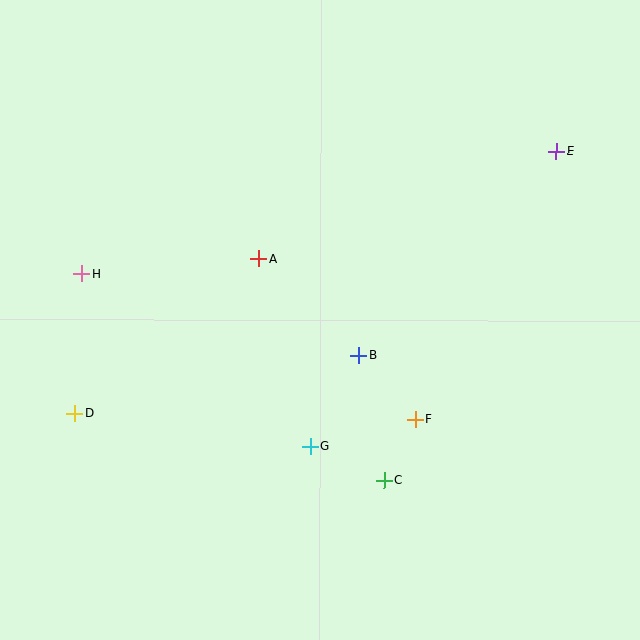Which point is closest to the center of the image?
Point B at (359, 355) is closest to the center.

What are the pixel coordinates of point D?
Point D is at (75, 413).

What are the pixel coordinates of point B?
Point B is at (359, 355).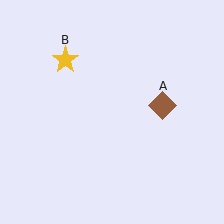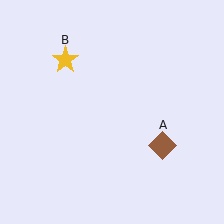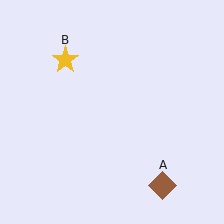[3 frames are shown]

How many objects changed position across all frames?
1 object changed position: brown diamond (object A).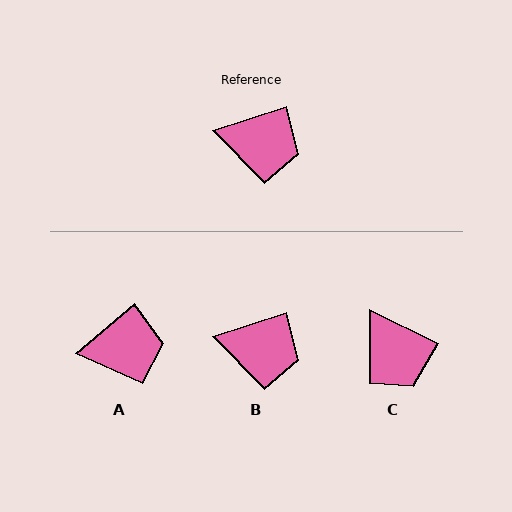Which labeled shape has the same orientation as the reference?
B.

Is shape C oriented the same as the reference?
No, it is off by about 44 degrees.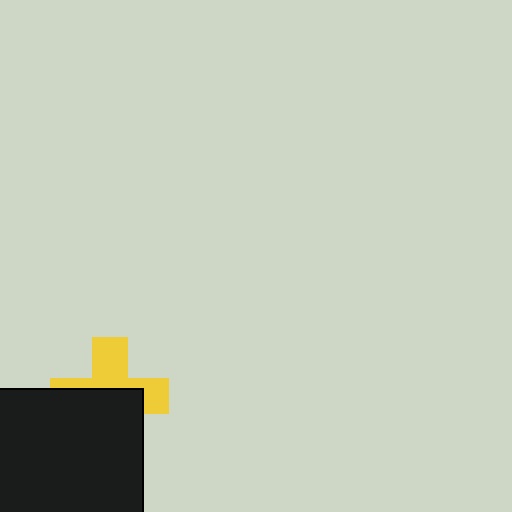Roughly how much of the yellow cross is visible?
About half of it is visible (roughly 46%).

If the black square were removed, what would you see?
You would see the complete yellow cross.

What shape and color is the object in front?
The object in front is a black square.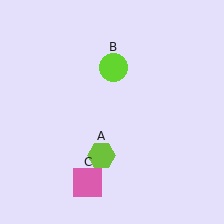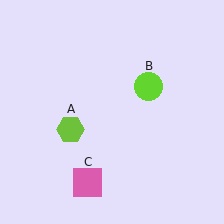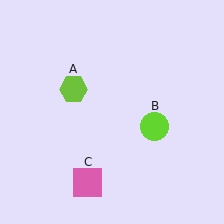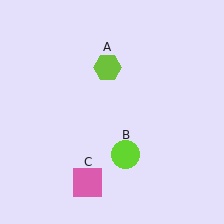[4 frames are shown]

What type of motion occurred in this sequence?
The lime hexagon (object A), lime circle (object B) rotated clockwise around the center of the scene.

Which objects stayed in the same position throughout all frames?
Pink square (object C) remained stationary.